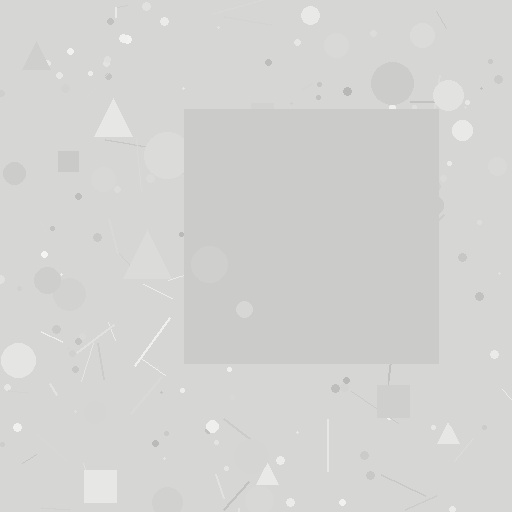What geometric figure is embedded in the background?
A square is embedded in the background.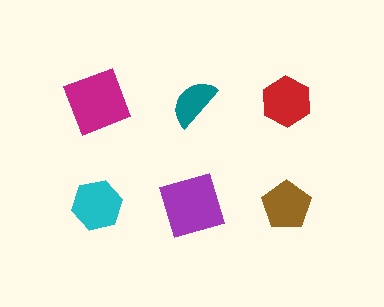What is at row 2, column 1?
A cyan hexagon.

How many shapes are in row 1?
3 shapes.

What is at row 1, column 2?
A teal semicircle.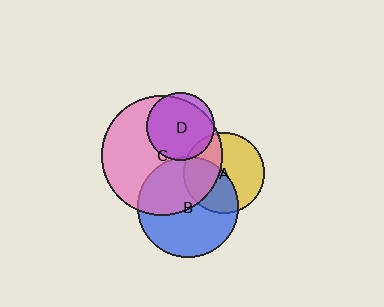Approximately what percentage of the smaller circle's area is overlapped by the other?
Approximately 45%.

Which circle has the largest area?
Circle C (pink).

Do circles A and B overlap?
Yes.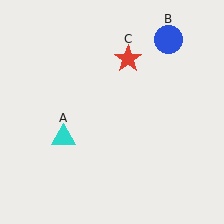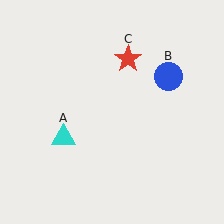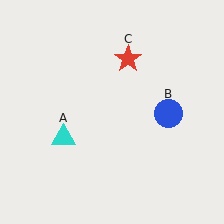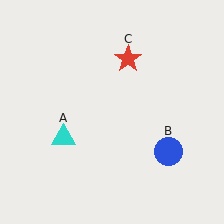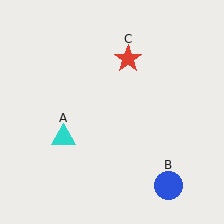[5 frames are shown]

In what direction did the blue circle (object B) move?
The blue circle (object B) moved down.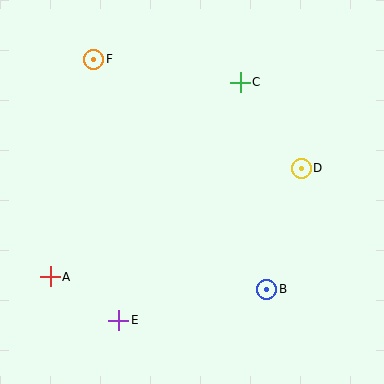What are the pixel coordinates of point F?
Point F is at (94, 59).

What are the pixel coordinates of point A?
Point A is at (50, 277).